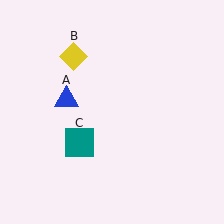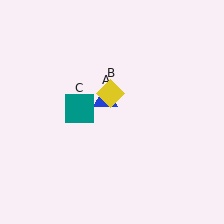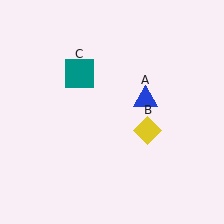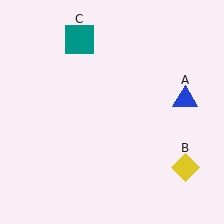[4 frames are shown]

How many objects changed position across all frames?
3 objects changed position: blue triangle (object A), yellow diamond (object B), teal square (object C).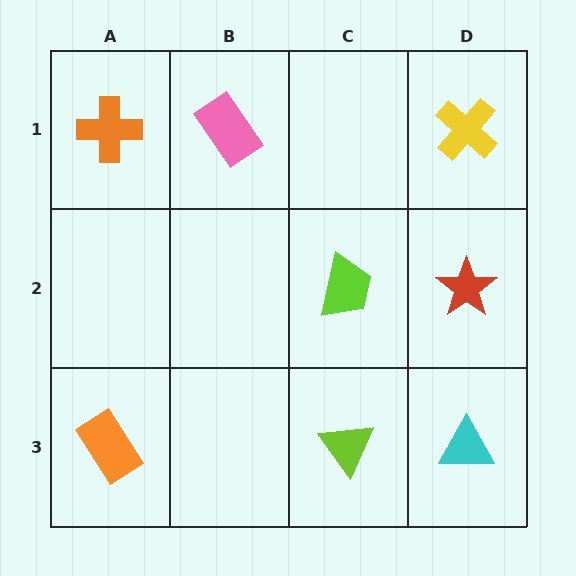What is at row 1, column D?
A yellow cross.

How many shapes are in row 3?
3 shapes.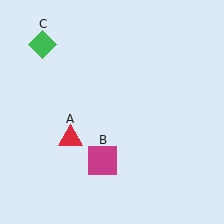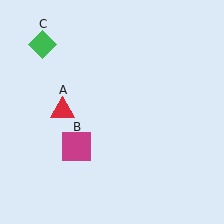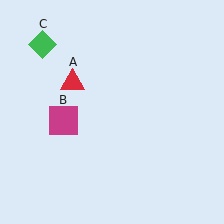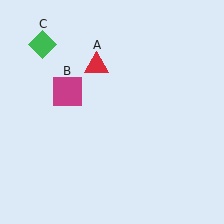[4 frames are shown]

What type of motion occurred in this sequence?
The red triangle (object A), magenta square (object B) rotated clockwise around the center of the scene.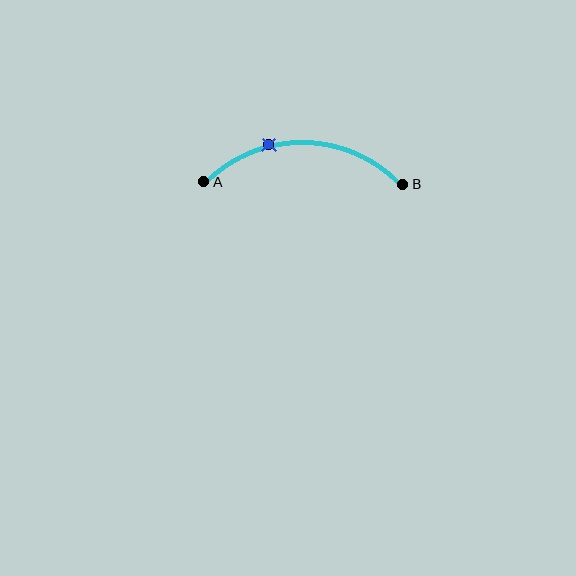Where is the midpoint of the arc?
The arc midpoint is the point on the curve farthest from the straight line joining A and B. It sits above that line.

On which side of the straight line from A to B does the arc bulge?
The arc bulges above the straight line connecting A and B.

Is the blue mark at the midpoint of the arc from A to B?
No. The blue mark lies on the arc but is closer to endpoint A. The arc midpoint would be at the point on the curve equidistant along the arc from both A and B.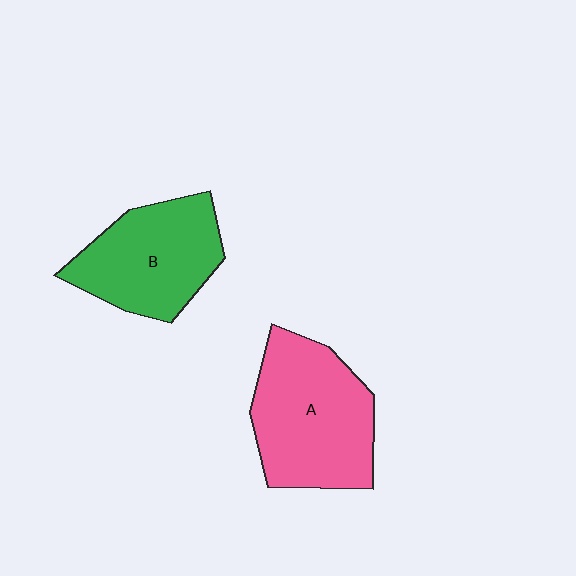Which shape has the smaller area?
Shape B (green).